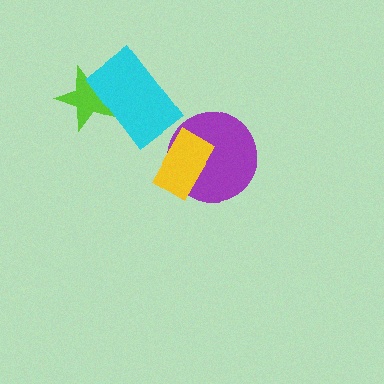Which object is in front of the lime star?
The cyan rectangle is in front of the lime star.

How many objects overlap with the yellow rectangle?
1 object overlaps with the yellow rectangle.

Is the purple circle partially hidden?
Yes, it is partially covered by another shape.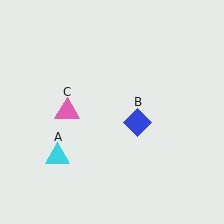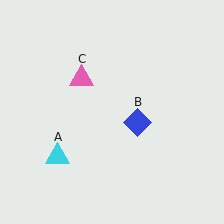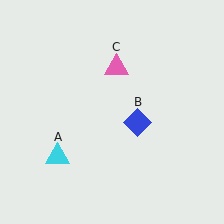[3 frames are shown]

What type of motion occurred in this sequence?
The pink triangle (object C) rotated clockwise around the center of the scene.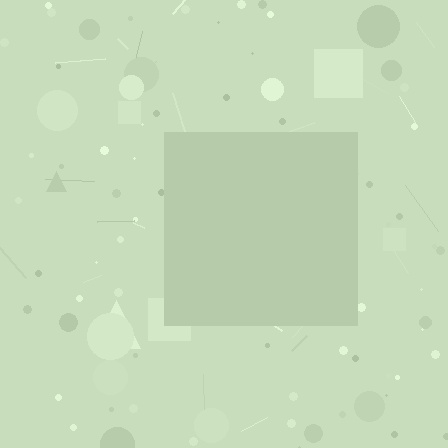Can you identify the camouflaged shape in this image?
The camouflaged shape is a square.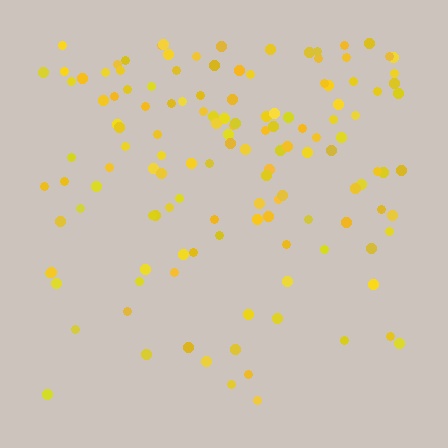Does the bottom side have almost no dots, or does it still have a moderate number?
Still a moderate number, just noticeably fewer than the top.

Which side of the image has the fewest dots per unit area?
The bottom.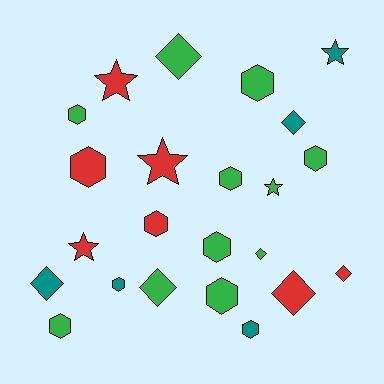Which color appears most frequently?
Green, with 11 objects.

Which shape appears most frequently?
Hexagon, with 11 objects.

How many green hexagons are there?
There are 7 green hexagons.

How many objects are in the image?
There are 23 objects.